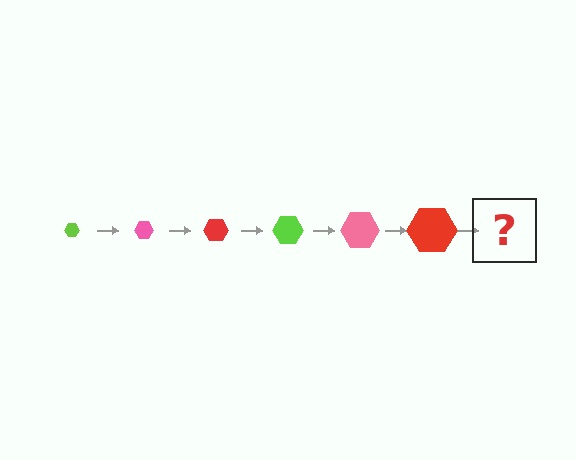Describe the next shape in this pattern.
It should be a lime hexagon, larger than the previous one.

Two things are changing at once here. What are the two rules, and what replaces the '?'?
The two rules are that the hexagon grows larger each step and the color cycles through lime, pink, and red. The '?' should be a lime hexagon, larger than the previous one.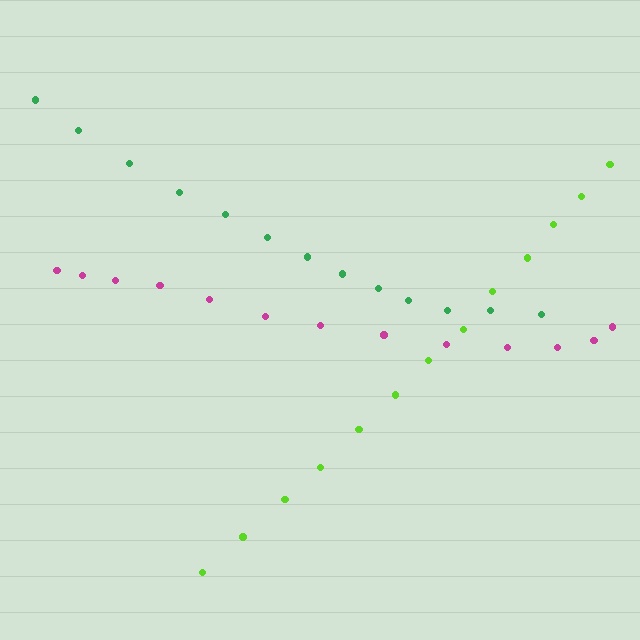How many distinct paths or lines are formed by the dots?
There are 3 distinct paths.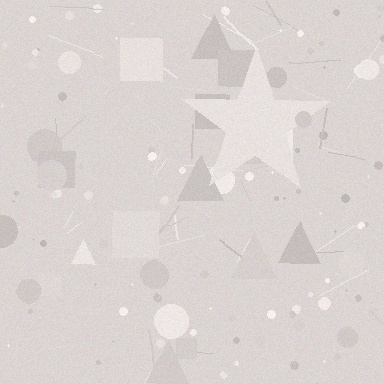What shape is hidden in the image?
A star is hidden in the image.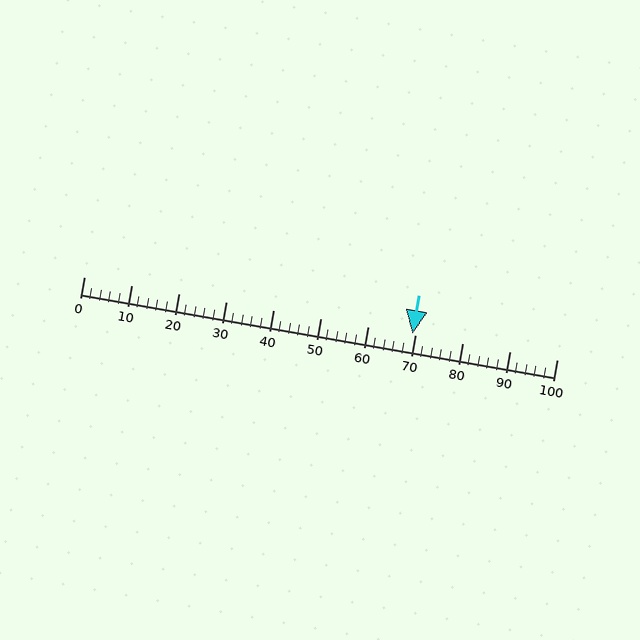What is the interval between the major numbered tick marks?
The major tick marks are spaced 10 units apart.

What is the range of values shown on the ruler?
The ruler shows values from 0 to 100.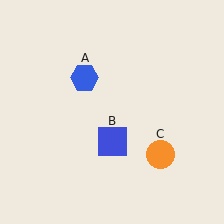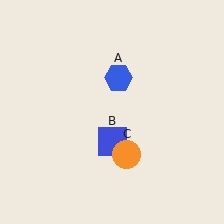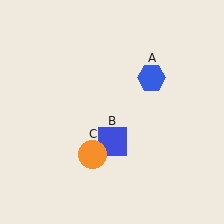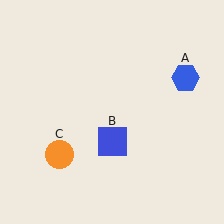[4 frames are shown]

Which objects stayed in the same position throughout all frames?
Blue square (object B) remained stationary.